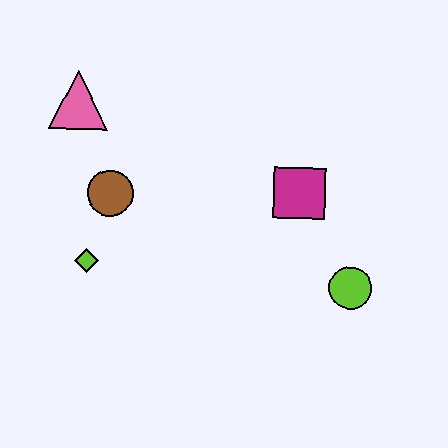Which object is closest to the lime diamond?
The brown circle is closest to the lime diamond.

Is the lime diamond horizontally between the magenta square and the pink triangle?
Yes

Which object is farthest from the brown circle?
The lime circle is farthest from the brown circle.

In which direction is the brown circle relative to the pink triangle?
The brown circle is below the pink triangle.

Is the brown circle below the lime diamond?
No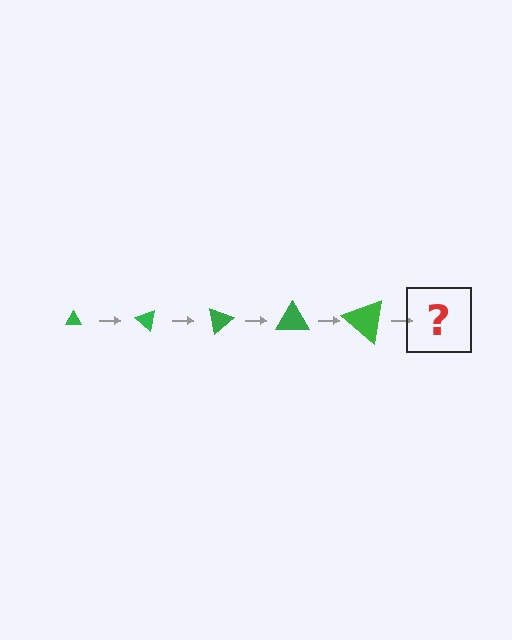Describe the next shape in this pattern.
It should be a triangle, larger than the previous one and rotated 200 degrees from the start.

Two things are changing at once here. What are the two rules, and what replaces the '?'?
The two rules are that the triangle grows larger each step and it rotates 40 degrees each step. The '?' should be a triangle, larger than the previous one and rotated 200 degrees from the start.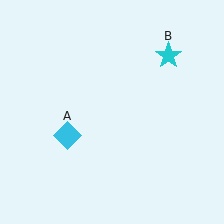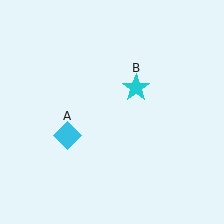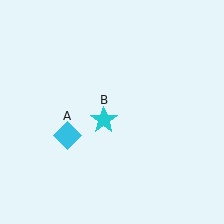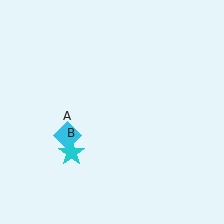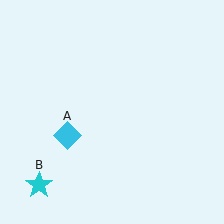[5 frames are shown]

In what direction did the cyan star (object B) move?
The cyan star (object B) moved down and to the left.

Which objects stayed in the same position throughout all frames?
Cyan diamond (object A) remained stationary.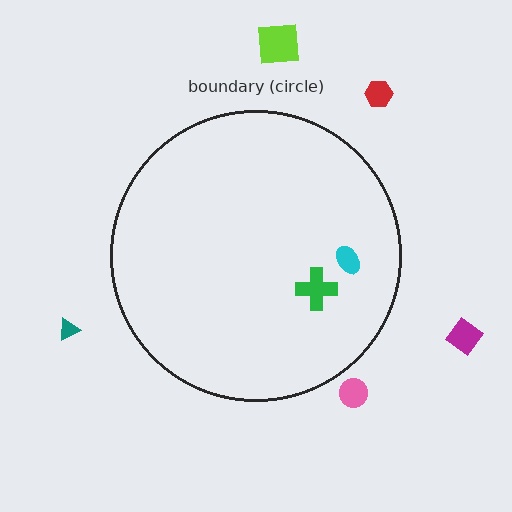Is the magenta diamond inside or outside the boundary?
Outside.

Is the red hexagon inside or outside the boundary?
Outside.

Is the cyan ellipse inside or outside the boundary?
Inside.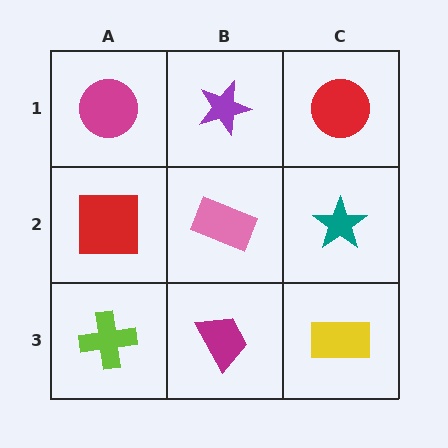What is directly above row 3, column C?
A teal star.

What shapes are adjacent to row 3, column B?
A pink rectangle (row 2, column B), a lime cross (row 3, column A), a yellow rectangle (row 3, column C).